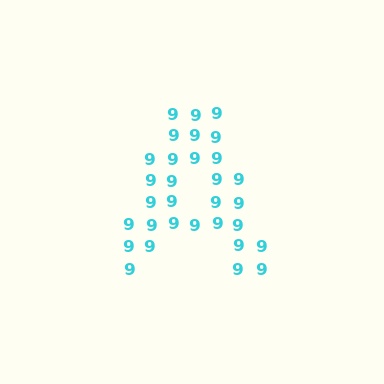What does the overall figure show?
The overall figure shows the letter A.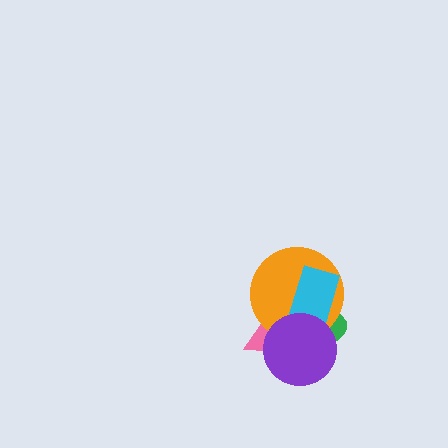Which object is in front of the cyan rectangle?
The purple circle is in front of the cyan rectangle.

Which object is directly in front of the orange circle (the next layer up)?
The cyan rectangle is directly in front of the orange circle.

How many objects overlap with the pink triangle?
4 objects overlap with the pink triangle.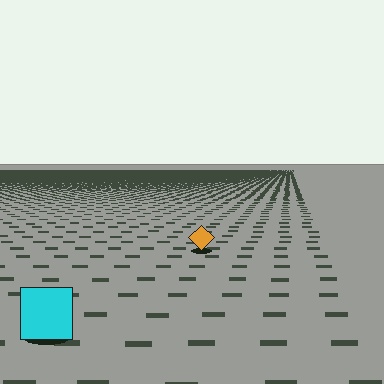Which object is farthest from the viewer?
The orange diamond is farthest from the viewer. It appears smaller and the ground texture around it is denser.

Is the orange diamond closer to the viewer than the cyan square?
No. The cyan square is closer — you can tell from the texture gradient: the ground texture is coarser near it.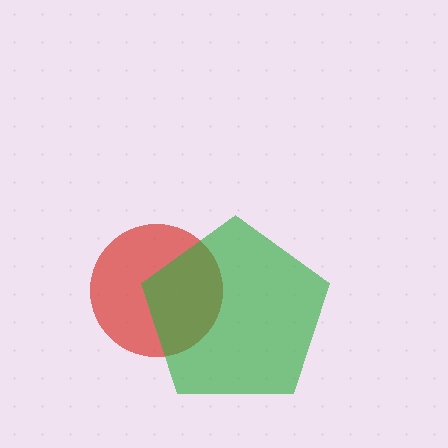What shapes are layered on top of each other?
The layered shapes are: a red circle, a green pentagon.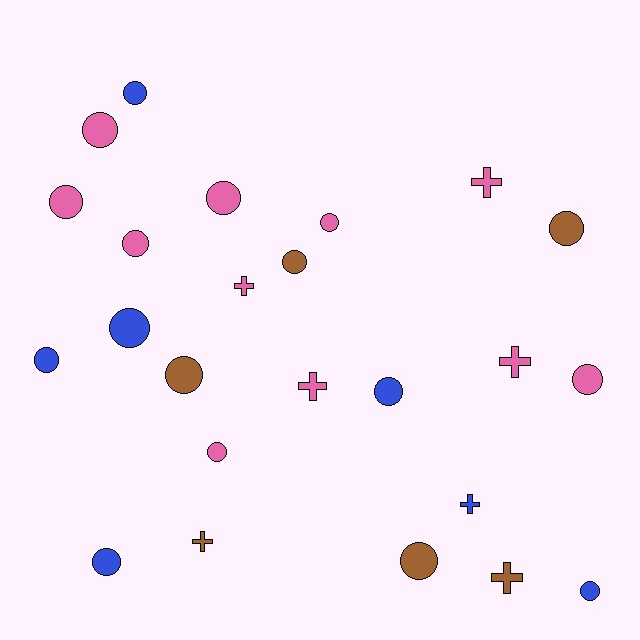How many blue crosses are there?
There is 1 blue cross.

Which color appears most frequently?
Pink, with 11 objects.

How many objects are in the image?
There are 24 objects.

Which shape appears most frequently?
Circle, with 17 objects.